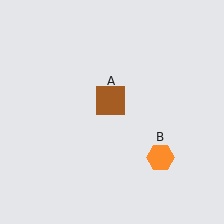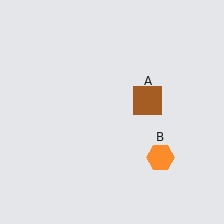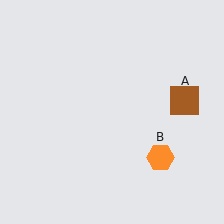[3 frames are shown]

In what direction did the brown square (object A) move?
The brown square (object A) moved right.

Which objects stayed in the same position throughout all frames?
Orange hexagon (object B) remained stationary.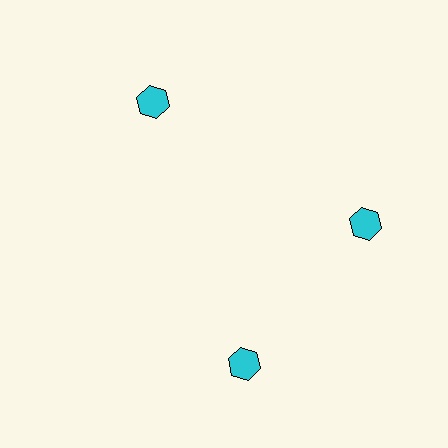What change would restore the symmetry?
The symmetry would be restored by rotating it back into even spacing with its neighbors so that all 3 hexagons sit at equal angles and equal distance from the center.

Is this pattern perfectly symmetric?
No. The 3 cyan hexagons are arranged in a ring, but one element near the 7 o'clock position is rotated out of alignment along the ring, breaking the 3-fold rotational symmetry.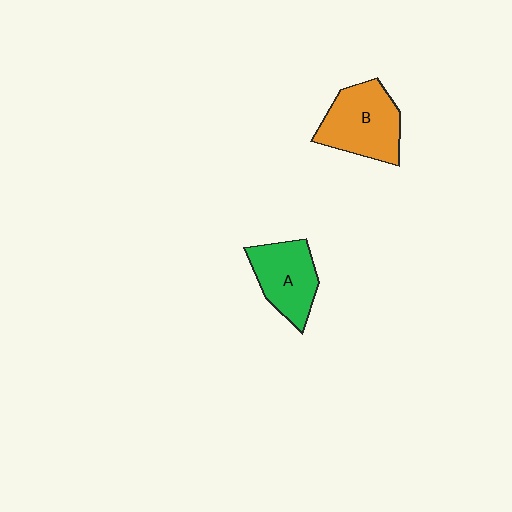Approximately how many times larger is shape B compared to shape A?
Approximately 1.2 times.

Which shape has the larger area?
Shape B (orange).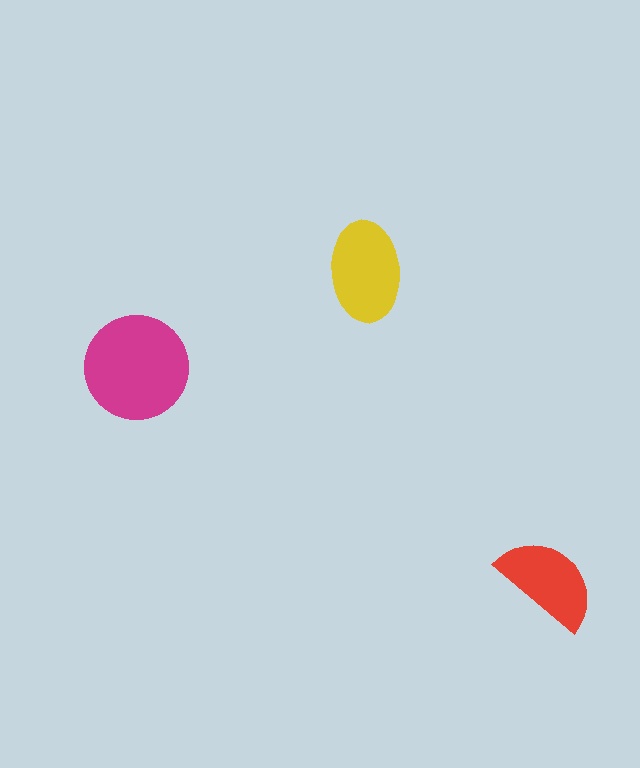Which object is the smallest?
The red semicircle.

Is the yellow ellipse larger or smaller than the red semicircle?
Larger.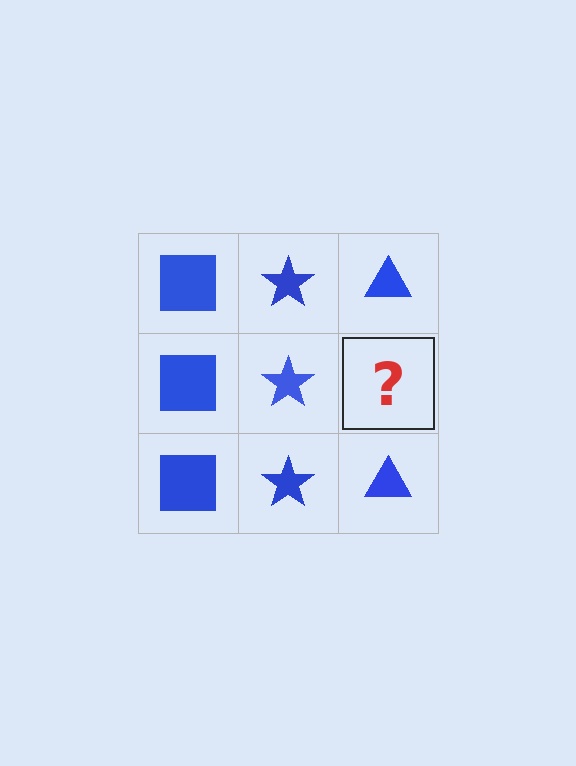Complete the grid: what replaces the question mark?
The question mark should be replaced with a blue triangle.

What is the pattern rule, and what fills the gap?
The rule is that each column has a consistent shape. The gap should be filled with a blue triangle.